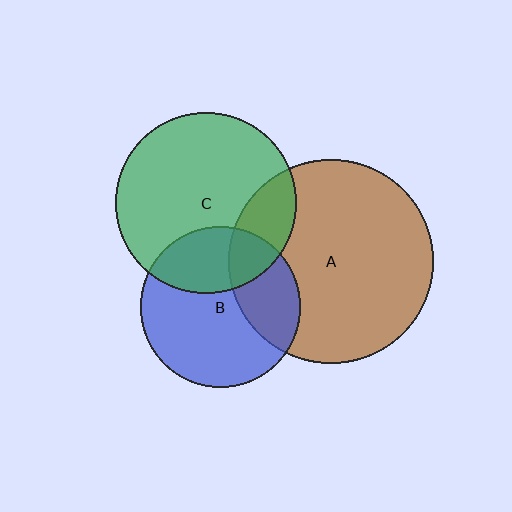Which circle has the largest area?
Circle A (brown).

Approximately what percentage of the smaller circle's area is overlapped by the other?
Approximately 30%.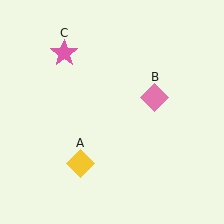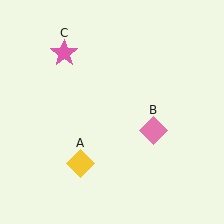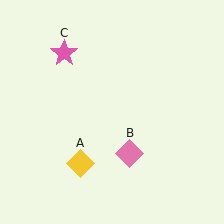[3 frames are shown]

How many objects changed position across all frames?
1 object changed position: pink diamond (object B).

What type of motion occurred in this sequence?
The pink diamond (object B) rotated clockwise around the center of the scene.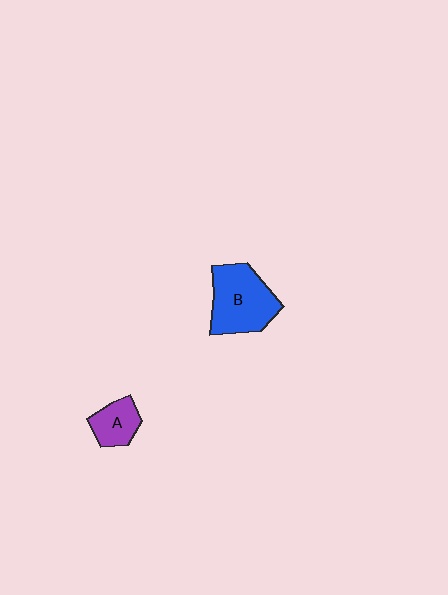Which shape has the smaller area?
Shape A (purple).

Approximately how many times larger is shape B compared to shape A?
Approximately 2.1 times.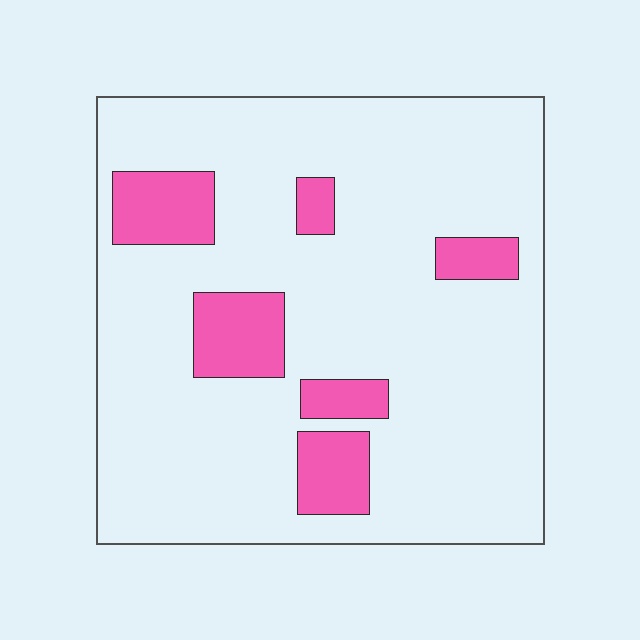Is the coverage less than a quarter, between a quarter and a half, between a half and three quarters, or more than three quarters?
Less than a quarter.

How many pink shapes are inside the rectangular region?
6.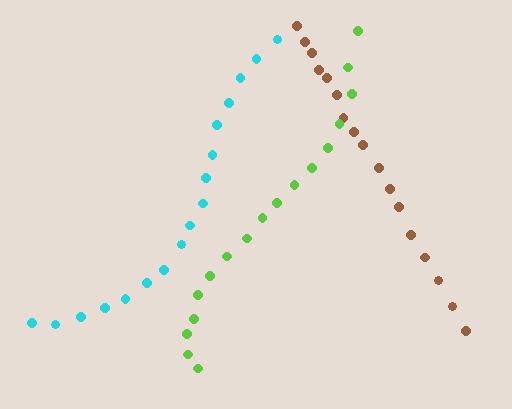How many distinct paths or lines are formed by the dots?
There are 3 distinct paths.